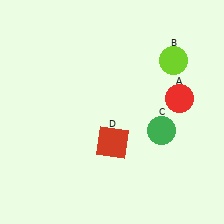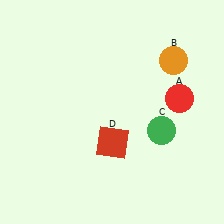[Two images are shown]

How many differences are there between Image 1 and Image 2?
There is 1 difference between the two images.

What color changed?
The circle (B) changed from lime in Image 1 to orange in Image 2.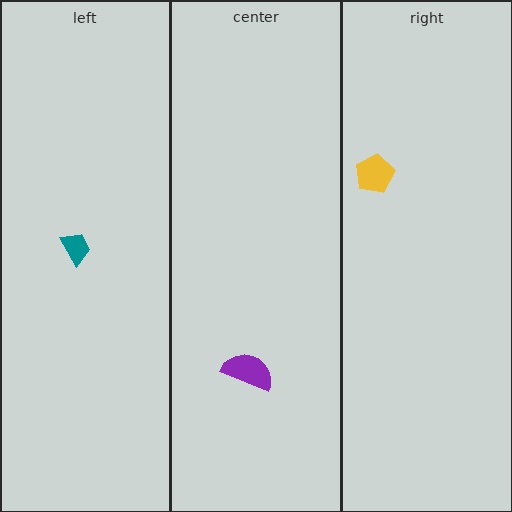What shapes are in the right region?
The yellow pentagon.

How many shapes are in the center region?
1.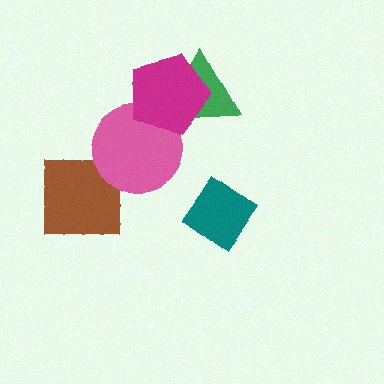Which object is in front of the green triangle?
The magenta pentagon is in front of the green triangle.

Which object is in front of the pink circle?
The magenta pentagon is in front of the pink circle.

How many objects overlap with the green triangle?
1 object overlaps with the green triangle.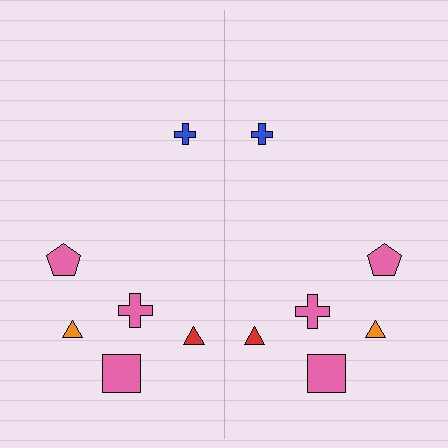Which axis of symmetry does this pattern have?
The pattern has a vertical axis of symmetry running through the center of the image.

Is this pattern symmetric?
Yes, this pattern has bilateral (reflection) symmetry.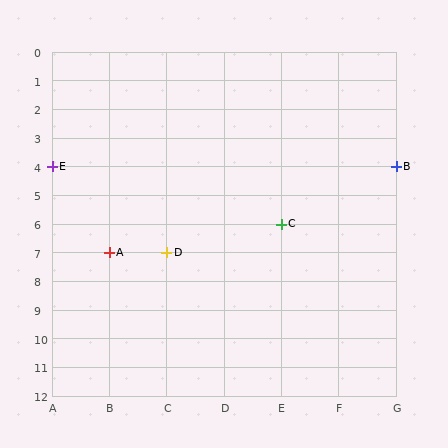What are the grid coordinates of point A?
Point A is at grid coordinates (B, 7).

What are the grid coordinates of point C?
Point C is at grid coordinates (E, 6).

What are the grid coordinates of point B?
Point B is at grid coordinates (G, 4).